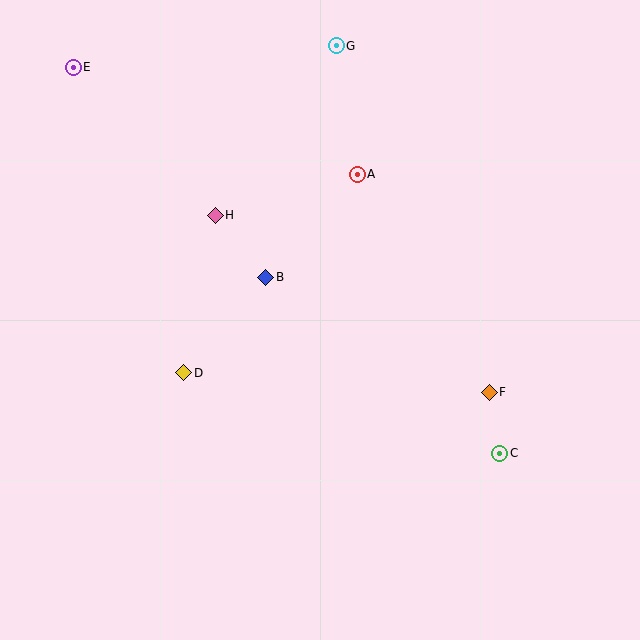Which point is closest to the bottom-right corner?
Point C is closest to the bottom-right corner.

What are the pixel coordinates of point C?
Point C is at (500, 453).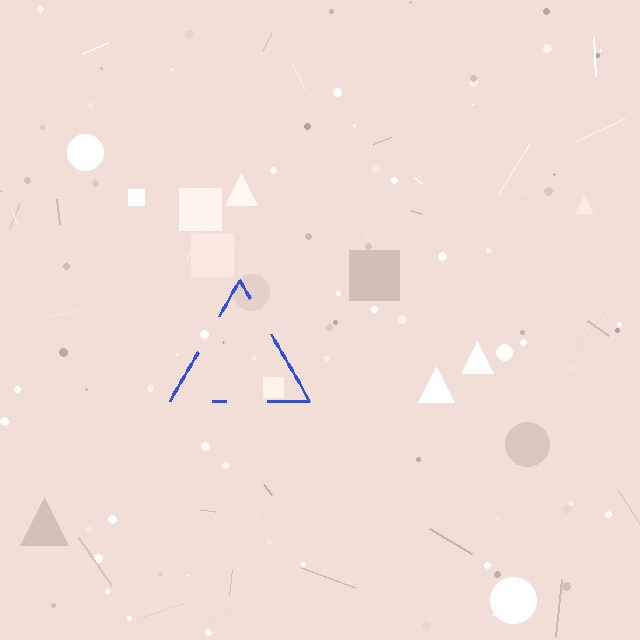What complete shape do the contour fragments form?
The contour fragments form a triangle.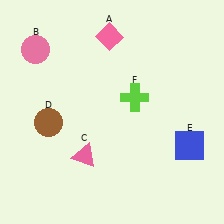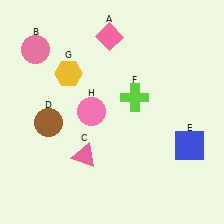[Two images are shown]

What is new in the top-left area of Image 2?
A yellow hexagon (G) was added in the top-left area of Image 2.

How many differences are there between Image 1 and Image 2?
There are 2 differences between the two images.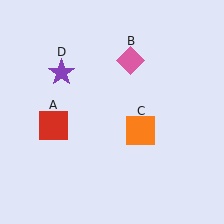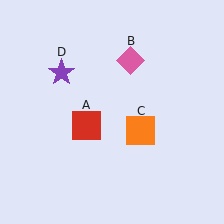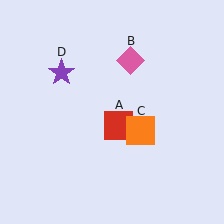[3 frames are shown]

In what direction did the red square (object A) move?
The red square (object A) moved right.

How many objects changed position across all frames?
1 object changed position: red square (object A).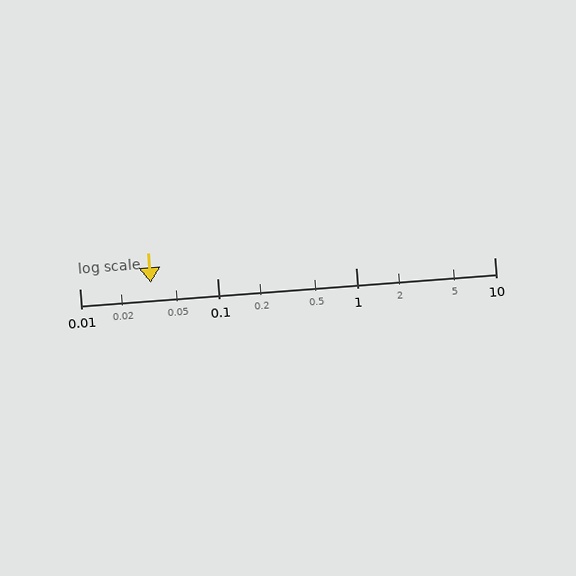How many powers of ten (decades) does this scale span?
The scale spans 3 decades, from 0.01 to 10.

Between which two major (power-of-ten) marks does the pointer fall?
The pointer is between 0.01 and 0.1.